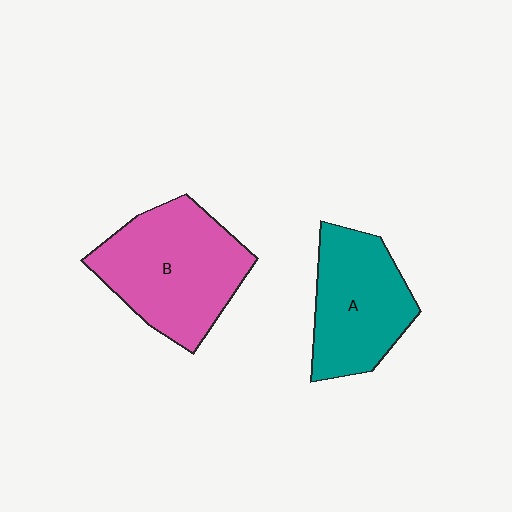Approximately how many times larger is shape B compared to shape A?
Approximately 1.3 times.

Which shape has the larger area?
Shape B (pink).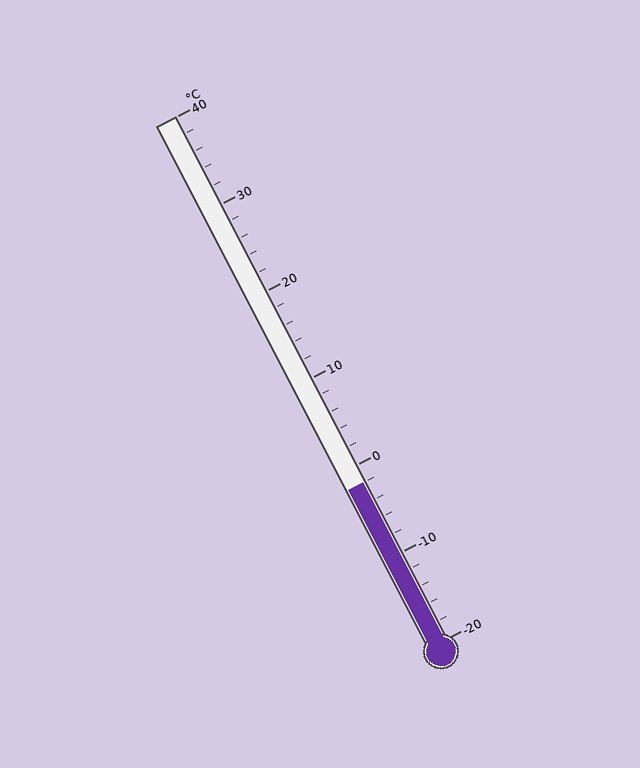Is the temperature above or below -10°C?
The temperature is above -10°C.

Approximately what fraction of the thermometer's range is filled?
The thermometer is filled to approximately 30% of its range.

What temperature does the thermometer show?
The thermometer shows approximately -2°C.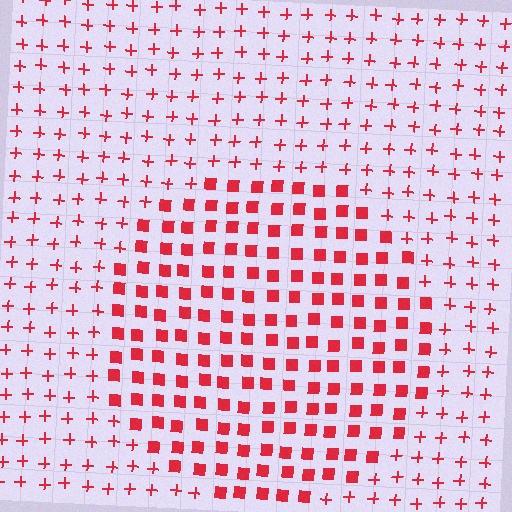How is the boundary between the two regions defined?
The boundary is defined by a change in element shape: squares inside vs. plus signs outside. All elements share the same color and spacing.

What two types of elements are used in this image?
The image uses squares inside the circle region and plus signs outside it.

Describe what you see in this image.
The image is filled with small red elements arranged in a uniform grid. A circle-shaped region contains squares, while the surrounding area contains plus signs. The boundary is defined purely by the change in element shape.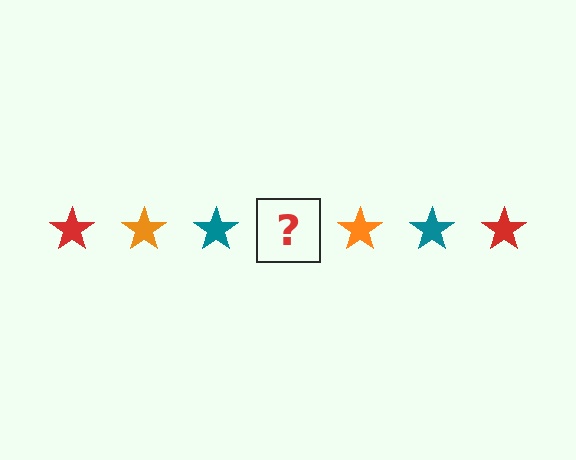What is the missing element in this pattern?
The missing element is a red star.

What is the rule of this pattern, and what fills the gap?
The rule is that the pattern cycles through red, orange, teal stars. The gap should be filled with a red star.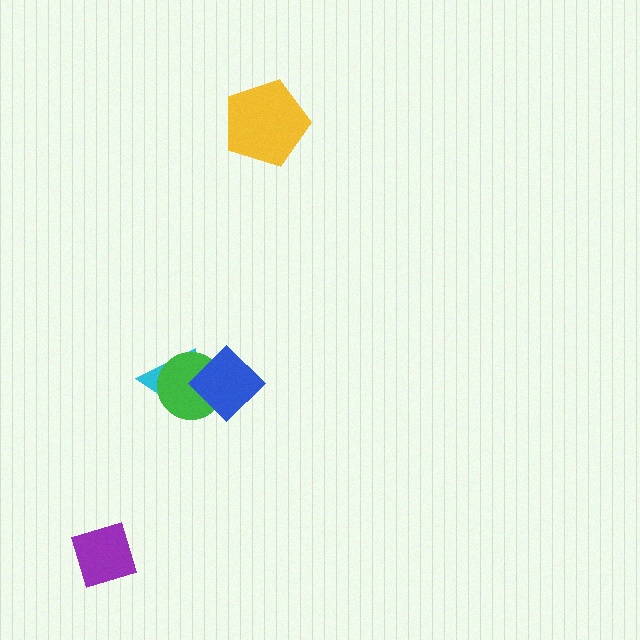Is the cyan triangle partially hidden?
Yes, it is partially covered by another shape.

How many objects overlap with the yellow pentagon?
0 objects overlap with the yellow pentagon.